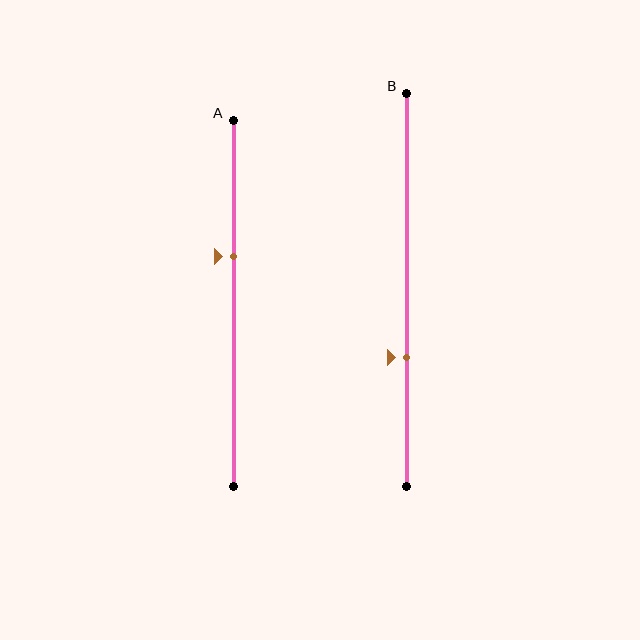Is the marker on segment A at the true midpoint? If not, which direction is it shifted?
No, the marker on segment A is shifted upward by about 13% of the segment length.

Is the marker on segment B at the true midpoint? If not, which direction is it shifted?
No, the marker on segment B is shifted downward by about 17% of the segment length.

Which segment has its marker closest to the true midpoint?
Segment A has its marker closest to the true midpoint.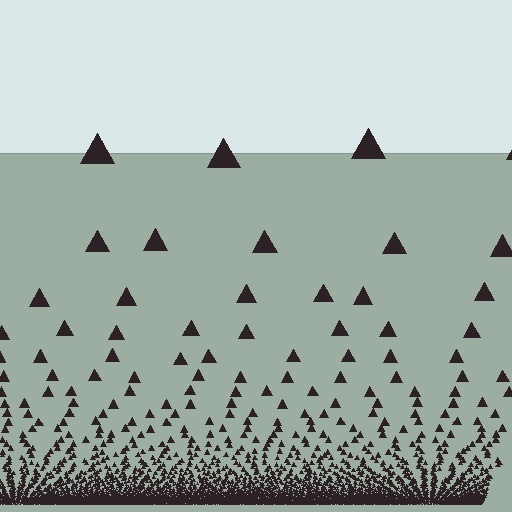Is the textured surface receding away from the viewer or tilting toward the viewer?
The surface appears to tilt toward the viewer. Texture elements get larger and sparser toward the top.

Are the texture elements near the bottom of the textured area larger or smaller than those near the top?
Smaller. The gradient is inverted — elements near the bottom are smaller and denser.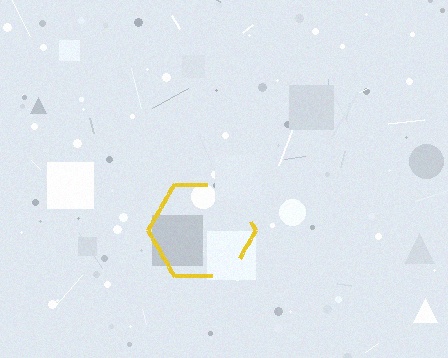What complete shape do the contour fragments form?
The contour fragments form a hexagon.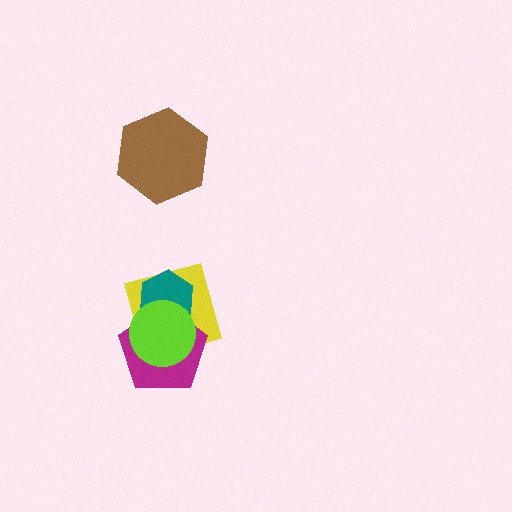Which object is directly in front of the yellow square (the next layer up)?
The teal hexagon is directly in front of the yellow square.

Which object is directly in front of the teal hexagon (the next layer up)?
The magenta pentagon is directly in front of the teal hexagon.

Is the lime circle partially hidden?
No, no other shape covers it.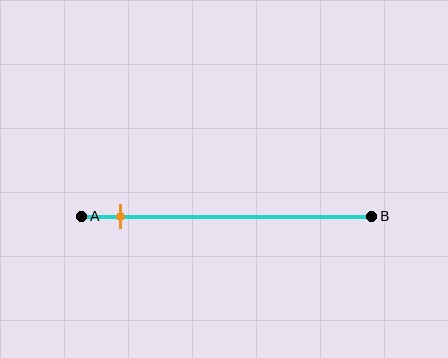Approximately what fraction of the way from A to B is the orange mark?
The orange mark is approximately 15% of the way from A to B.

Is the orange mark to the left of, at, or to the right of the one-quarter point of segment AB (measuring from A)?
The orange mark is to the left of the one-quarter point of segment AB.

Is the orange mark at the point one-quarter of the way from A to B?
No, the mark is at about 15% from A, not at the 25% one-quarter point.